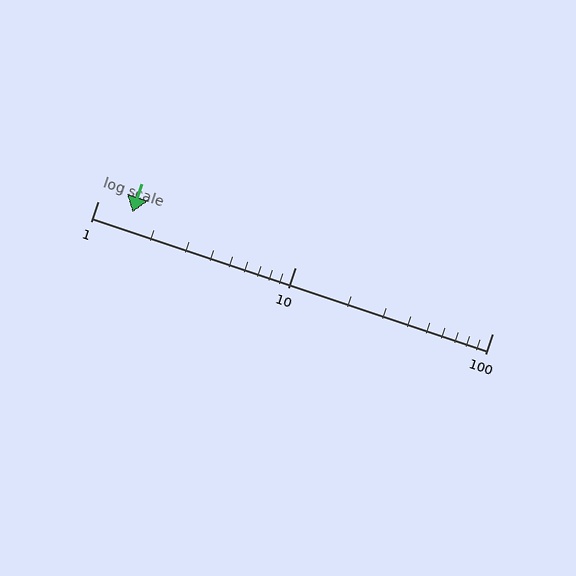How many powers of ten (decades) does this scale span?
The scale spans 2 decades, from 1 to 100.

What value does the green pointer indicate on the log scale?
The pointer indicates approximately 1.5.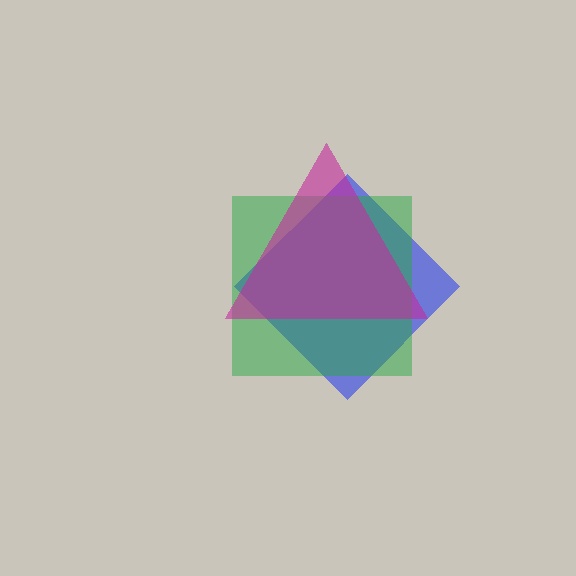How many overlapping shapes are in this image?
There are 3 overlapping shapes in the image.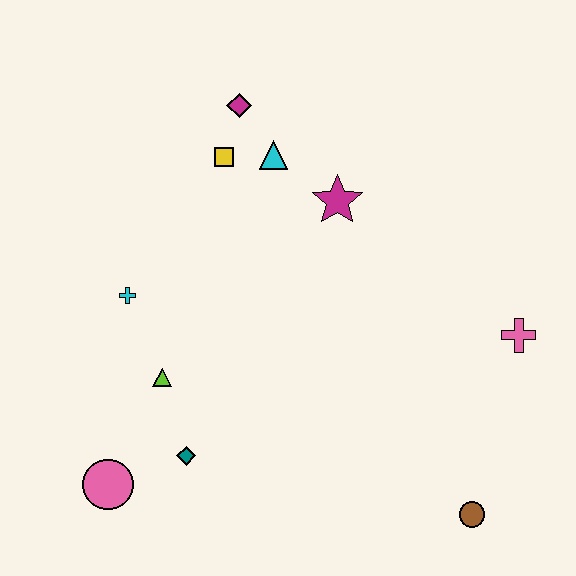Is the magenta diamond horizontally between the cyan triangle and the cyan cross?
Yes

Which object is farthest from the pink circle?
The pink cross is farthest from the pink circle.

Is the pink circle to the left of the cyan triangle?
Yes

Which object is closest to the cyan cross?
The lime triangle is closest to the cyan cross.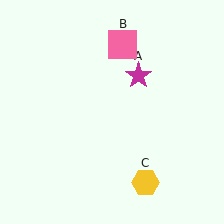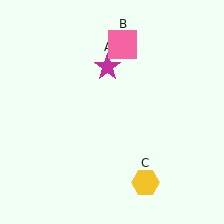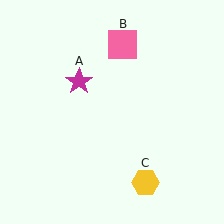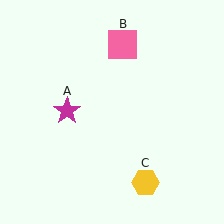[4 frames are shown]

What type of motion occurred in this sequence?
The magenta star (object A) rotated counterclockwise around the center of the scene.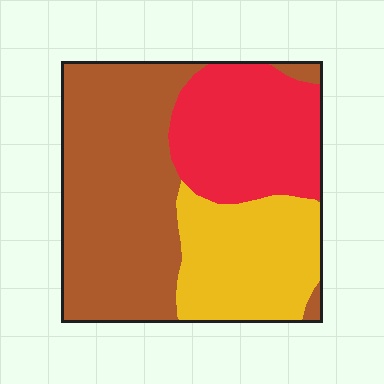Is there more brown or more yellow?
Brown.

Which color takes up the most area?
Brown, at roughly 45%.